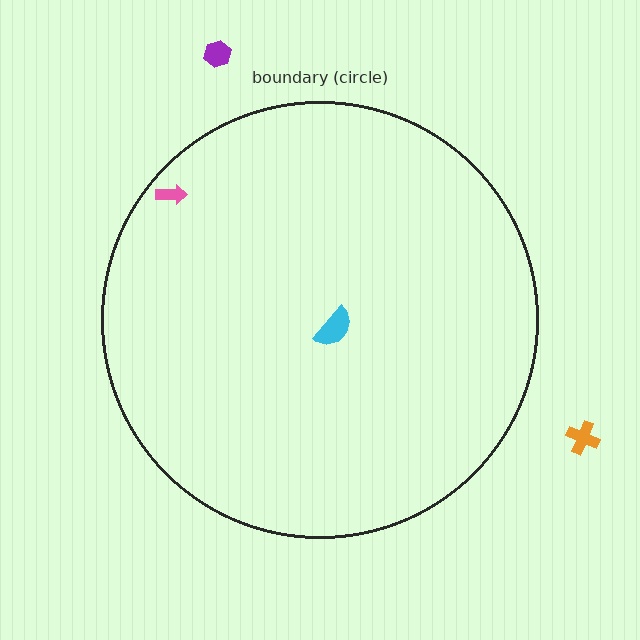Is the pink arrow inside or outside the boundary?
Inside.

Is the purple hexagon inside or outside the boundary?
Outside.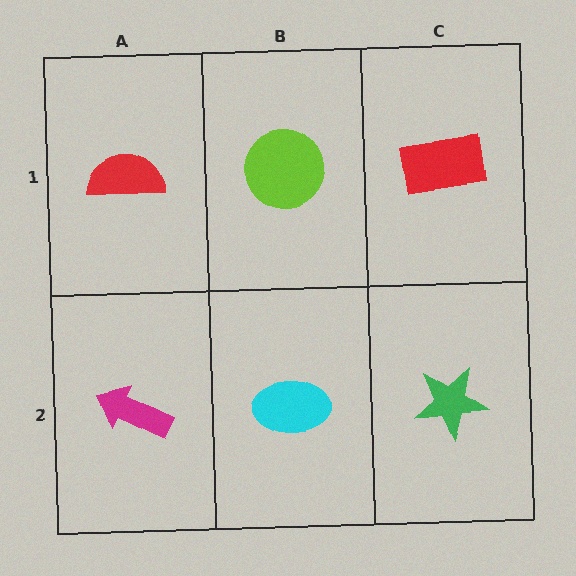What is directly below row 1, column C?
A green star.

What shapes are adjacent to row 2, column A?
A red semicircle (row 1, column A), a cyan ellipse (row 2, column B).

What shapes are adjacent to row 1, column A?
A magenta arrow (row 2, column A), a lime circle (row 1, column B).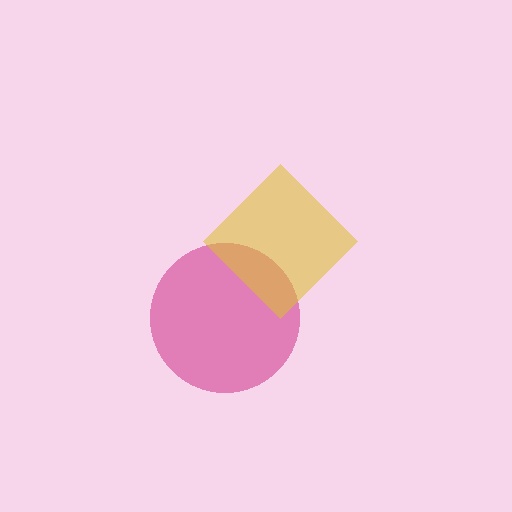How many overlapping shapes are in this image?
There are 2 overlapping shapes in the image.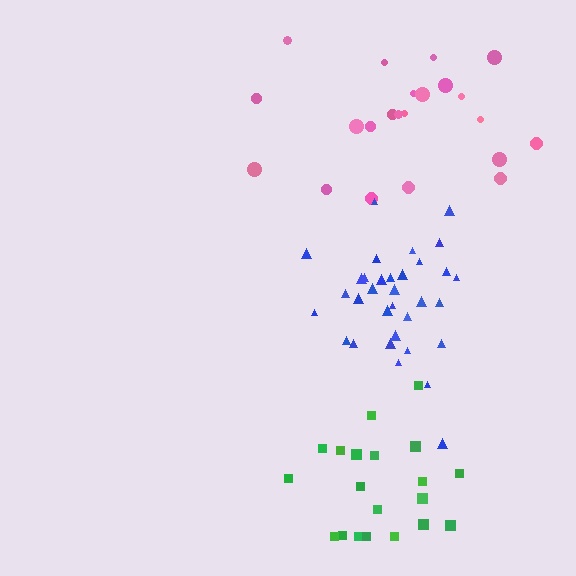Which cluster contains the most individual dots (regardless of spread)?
Blue (33).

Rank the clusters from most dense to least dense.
blue, green, pink.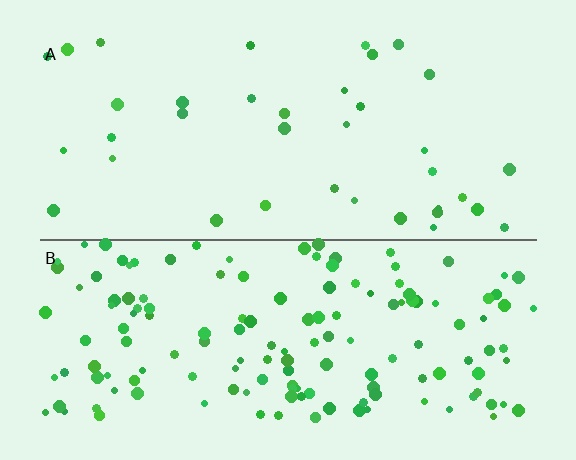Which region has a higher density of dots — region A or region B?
B (the bottom).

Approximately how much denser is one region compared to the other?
Approximately 4.0× — region B over region A.